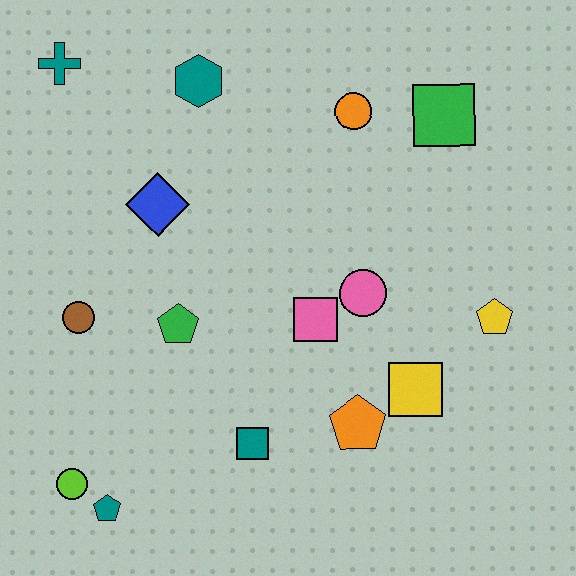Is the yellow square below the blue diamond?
Yes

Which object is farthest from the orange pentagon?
The teal cross is farthest from the orange pentagon.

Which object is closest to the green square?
The orange circle is closest to the green square.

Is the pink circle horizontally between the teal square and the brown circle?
No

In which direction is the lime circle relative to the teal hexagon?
The lime circle is below the teal hexagon.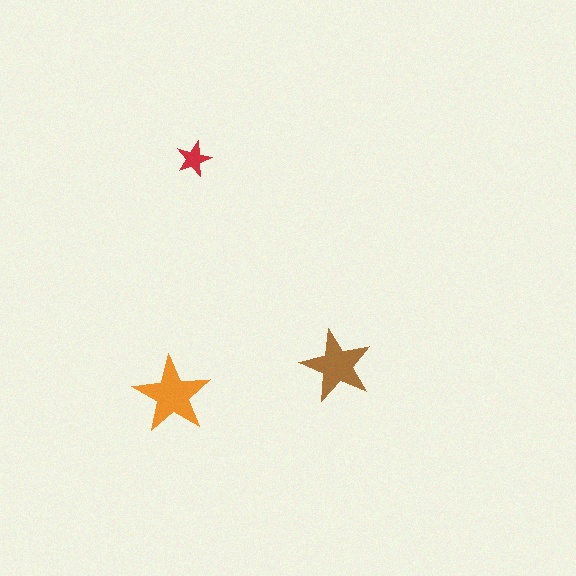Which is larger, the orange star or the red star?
The orange one.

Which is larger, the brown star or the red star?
The brown one.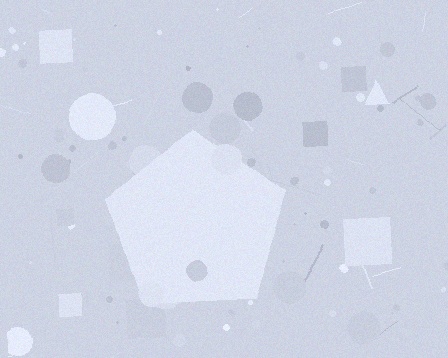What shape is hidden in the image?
A pentagon is hidden in the image.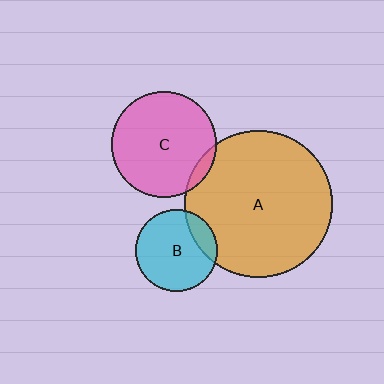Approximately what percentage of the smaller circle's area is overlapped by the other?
Approximately 5%.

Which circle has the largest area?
Circle A (orange).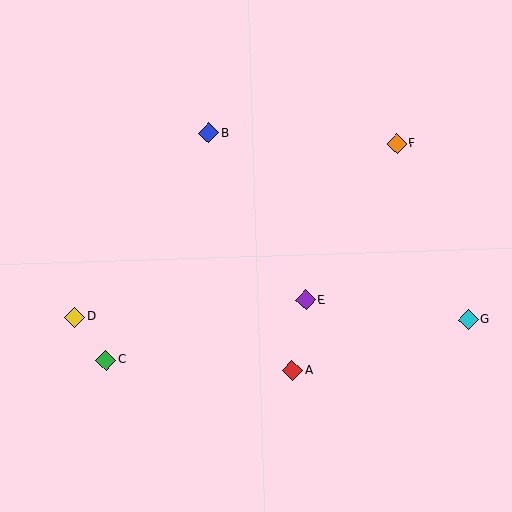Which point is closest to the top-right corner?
Point F is closest to the top-right corner.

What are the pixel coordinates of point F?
Point F is at (397, 144).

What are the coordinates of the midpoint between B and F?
The midpoint between B and F is at (303, 138).